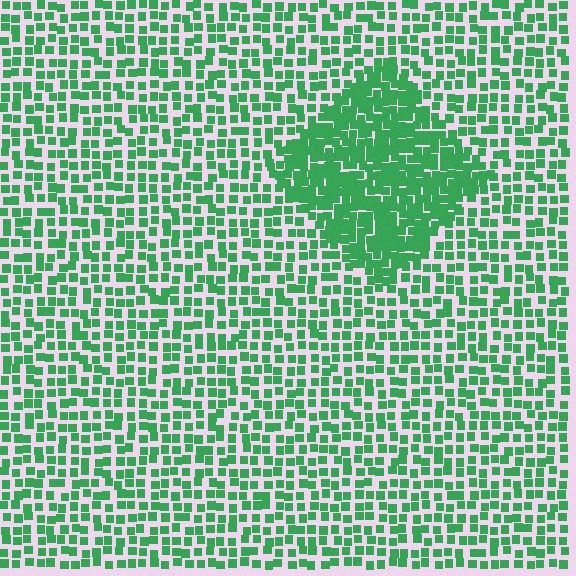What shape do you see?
I see a diamond.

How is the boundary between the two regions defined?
The boundary is defined by a change in element density (approximately 2.0x ratio). All elements are the same color, size, and shape.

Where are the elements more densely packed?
The elements are more densely packed inside the diamond boundary.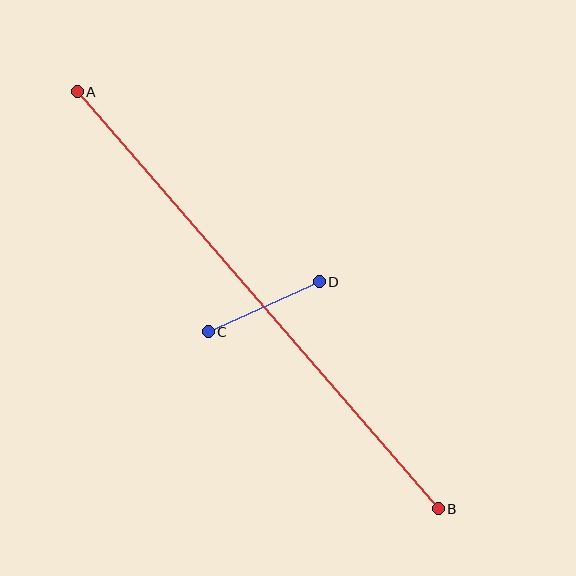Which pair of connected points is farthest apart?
Points A and B are farthest apart.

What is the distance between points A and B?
The distance is approximately 552 pixels.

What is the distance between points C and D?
The distance is approximately 122 pixels.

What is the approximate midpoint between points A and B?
The midpoint is at approximately (258, 300) pixels.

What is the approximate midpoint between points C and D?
The midpoint is at approximately (264, 307) pixels.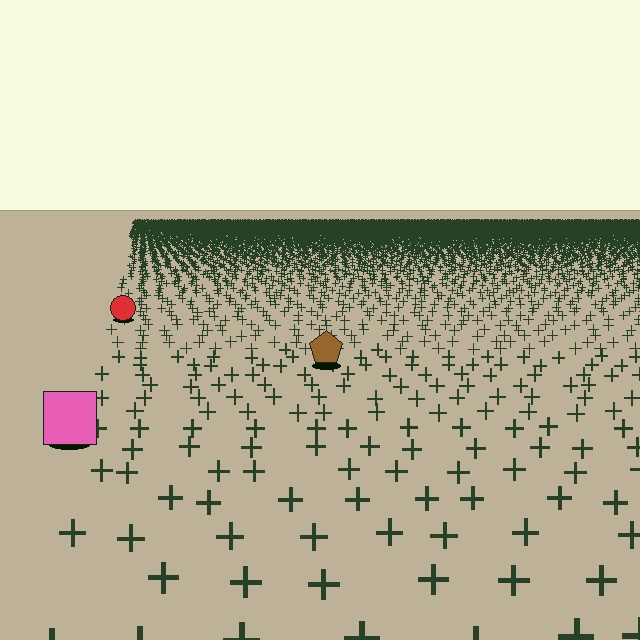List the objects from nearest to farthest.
From nearest to farthest: the pink square, the brown pentagon, the red circle.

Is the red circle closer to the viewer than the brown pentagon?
No. The brown pentagon is closer — you can tell from the texture gradient: the ground texture is coarser near it.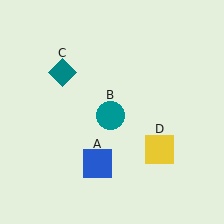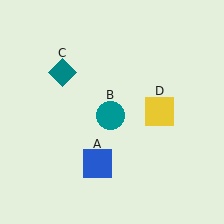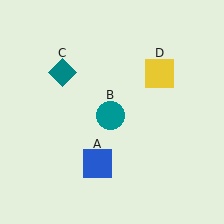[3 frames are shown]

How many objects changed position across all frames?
1 object changed position: yellow square (object D).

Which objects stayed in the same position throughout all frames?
Blue square (object A) and teal circle (object B) and teal diamond (object C) remained stationary.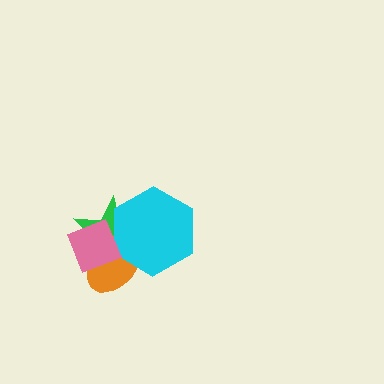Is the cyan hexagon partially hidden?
Yes, it is partially covered by another shape.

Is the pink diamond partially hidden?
No, no other shape covers it.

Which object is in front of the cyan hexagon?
The pink diamond is in front of the cyan hexagon.